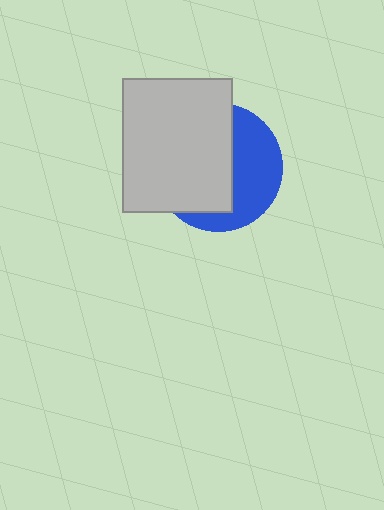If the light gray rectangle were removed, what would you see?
You would see the complete blue circle.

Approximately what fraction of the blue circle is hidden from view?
Roughly 58% of the blue circle is hidden behind the light gray rectangle.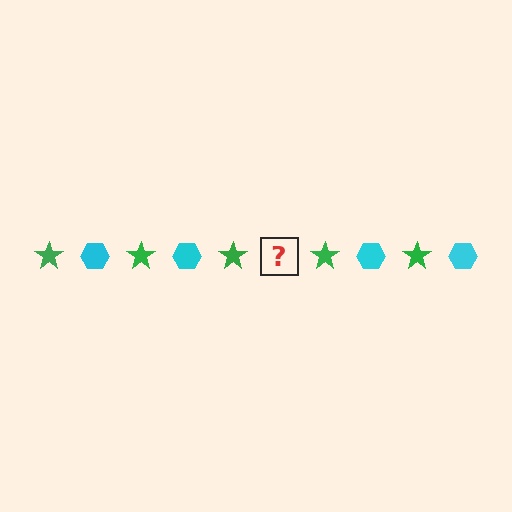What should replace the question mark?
The question mark should be replaced with a cyan hexagon.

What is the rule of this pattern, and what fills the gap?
The rule is that the pattern alternates between green star and cyan hexagon. The gap should be filled with a cyan hexagon.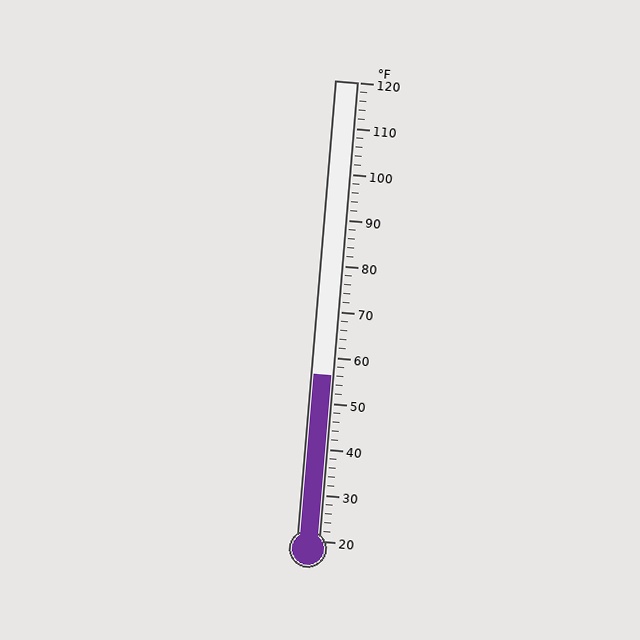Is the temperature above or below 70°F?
The temperature is below 70°F.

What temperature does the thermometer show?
The thermometer shows approximately 56°F.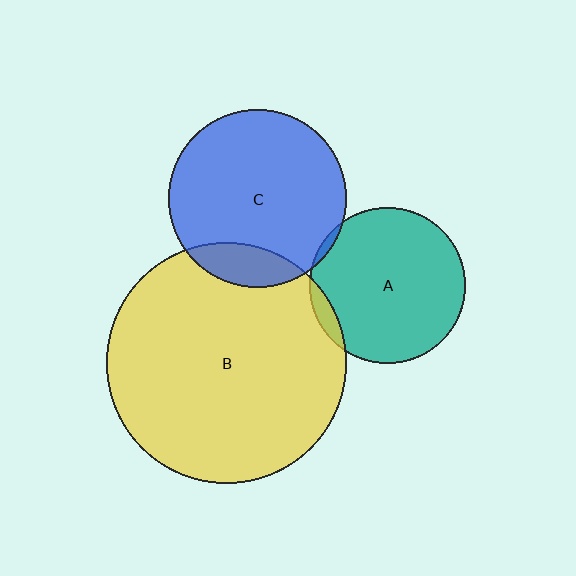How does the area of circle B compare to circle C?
Approximately 1.8 times.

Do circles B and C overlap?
Yes.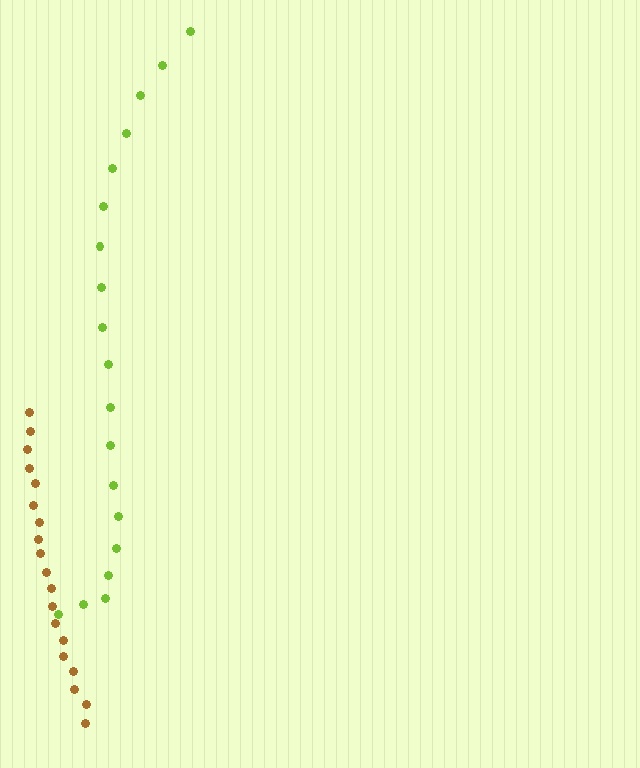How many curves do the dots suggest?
There are 2 distinct paths.